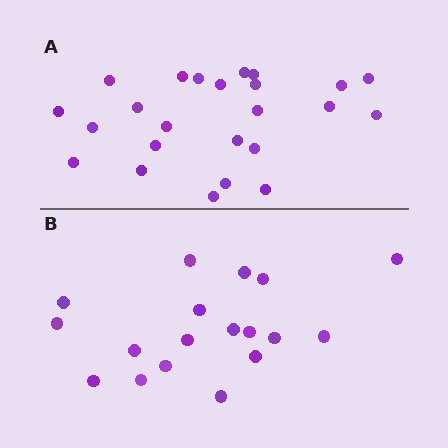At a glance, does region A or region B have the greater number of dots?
Region A (the top region) has more dots.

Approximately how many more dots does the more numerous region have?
Region A has about 6 more dots than region B.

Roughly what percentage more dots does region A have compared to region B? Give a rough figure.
About 35% more.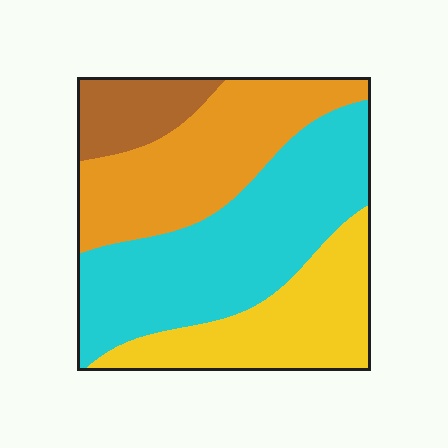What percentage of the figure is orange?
Orange covers 28% of the figure.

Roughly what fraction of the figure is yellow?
Yellow takes up about one quarter (1/4) of the figure.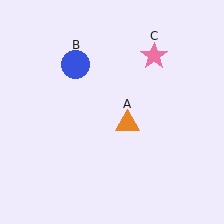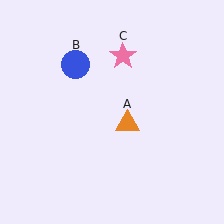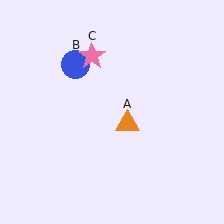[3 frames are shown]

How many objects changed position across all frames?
1 object changed position: pink star (object C).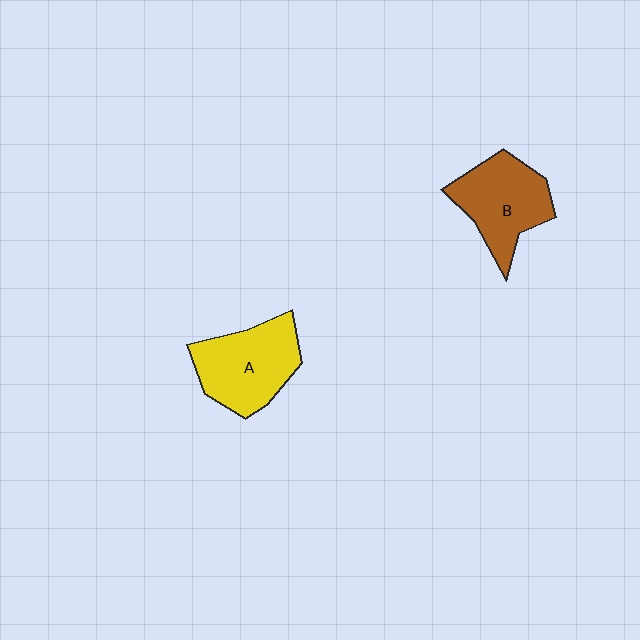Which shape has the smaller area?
Shape B (brown).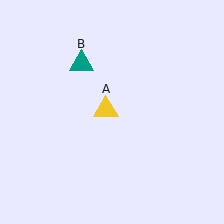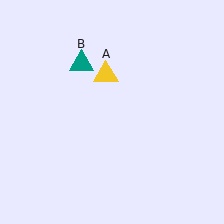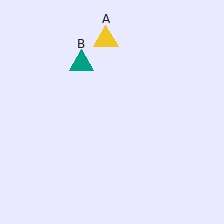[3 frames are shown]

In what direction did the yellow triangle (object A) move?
The yellow triangle (object A) moved up.